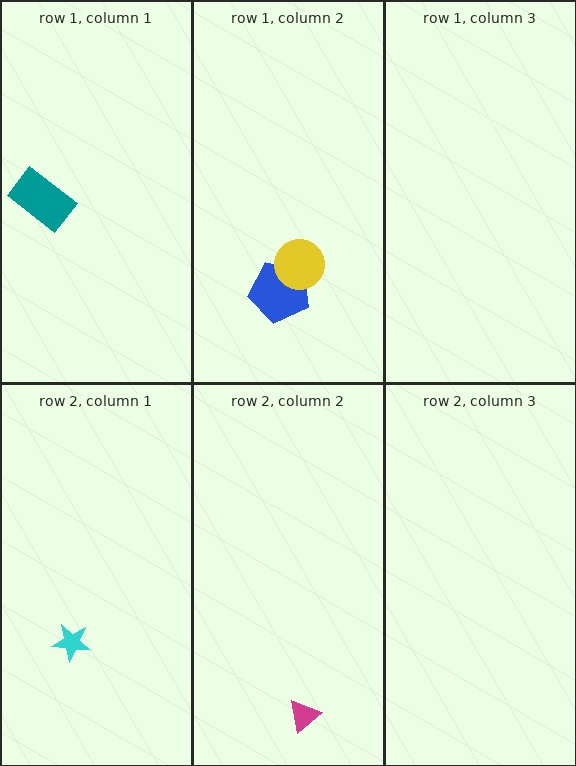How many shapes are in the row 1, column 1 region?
1.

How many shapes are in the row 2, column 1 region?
1.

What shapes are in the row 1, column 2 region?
The blue pentagon, the yellow circle.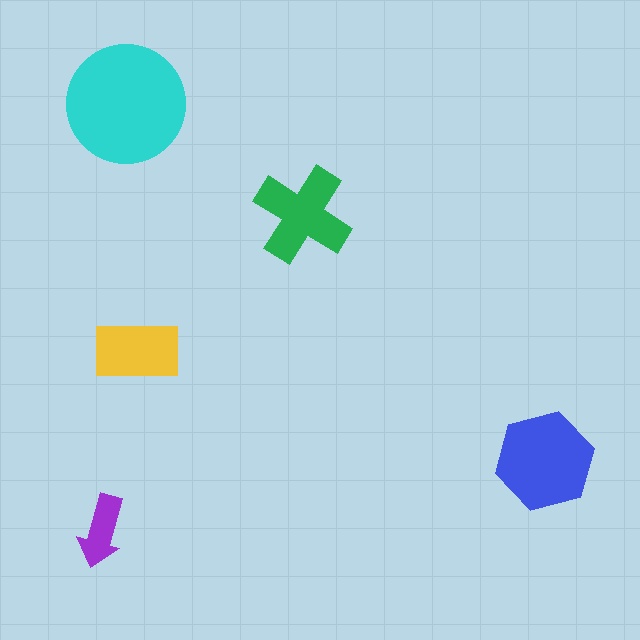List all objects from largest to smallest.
The cyan circle, the blue hexagon, the green cross, the yellow rectangle, the purple arrow.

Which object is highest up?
The cyan circle is topmost.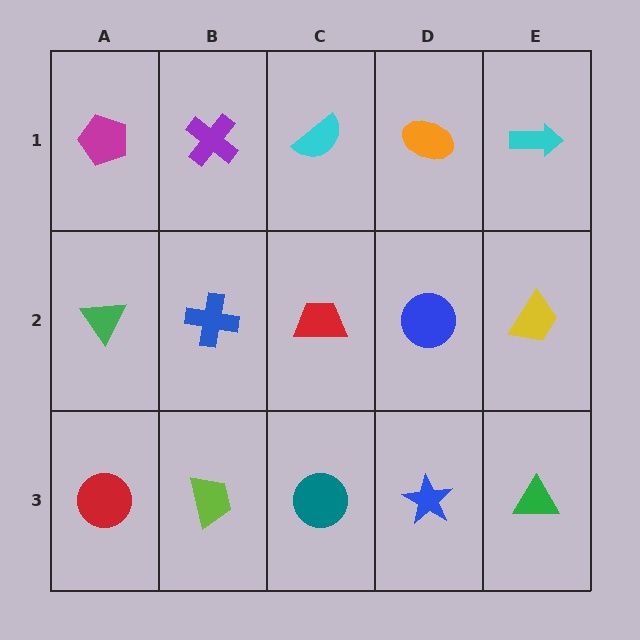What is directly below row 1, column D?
A blue circle.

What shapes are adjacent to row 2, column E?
A cyan arrow (row 1, column E), a green triangle (row 3, column E), a blue circle (row 2, column D).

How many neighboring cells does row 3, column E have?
2.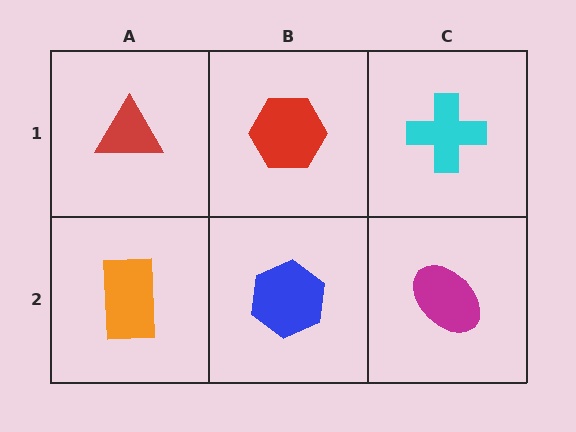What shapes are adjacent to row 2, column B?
A red hexagon (row 1, column B), an orange rectangle (row 2, column A), a magenta ellipse (row 2, column C).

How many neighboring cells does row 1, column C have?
2.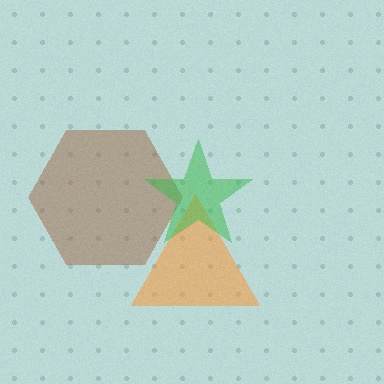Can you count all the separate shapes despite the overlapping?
Yes, there are 3 separate shapes.